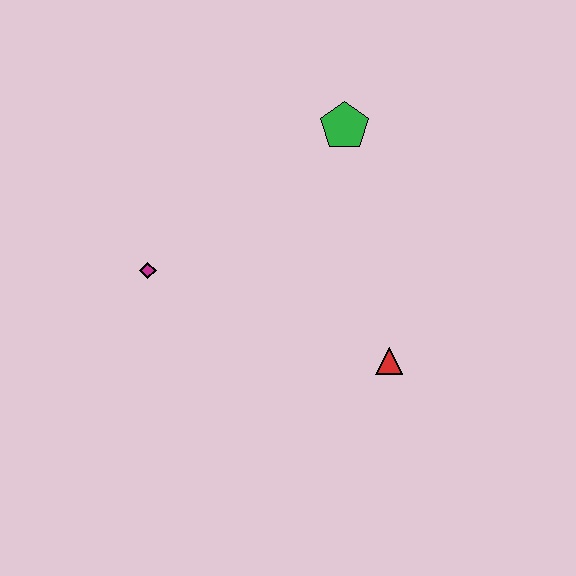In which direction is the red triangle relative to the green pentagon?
The red triangle is below the green pentagon.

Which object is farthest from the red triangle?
The magenta diamond is farthest from the red triangle.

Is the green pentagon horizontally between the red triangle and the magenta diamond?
Yes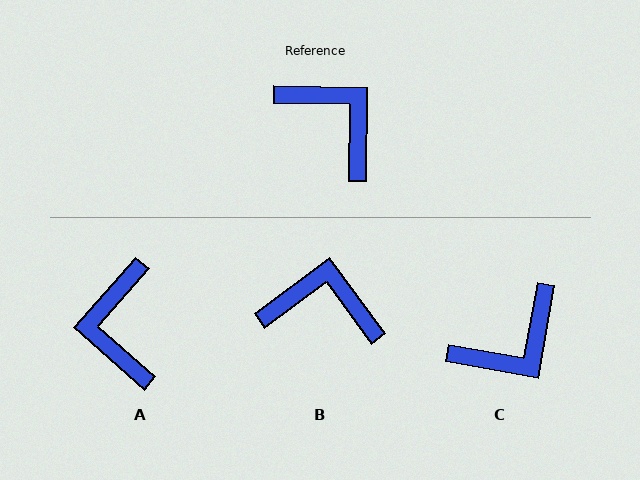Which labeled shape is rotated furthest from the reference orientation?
A, about 139 degrees away.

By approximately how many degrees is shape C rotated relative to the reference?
Approximately 99 degrees clockwise.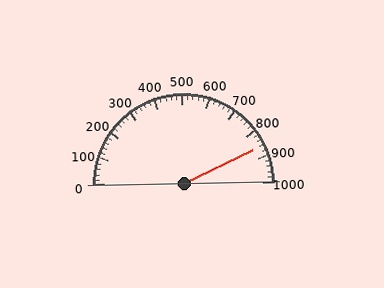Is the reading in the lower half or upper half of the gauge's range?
The reading is in the upper half of the range (0 to 1000).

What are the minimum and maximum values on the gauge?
The gauge ranges from 0 to 1000.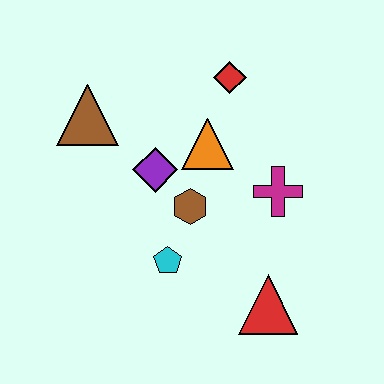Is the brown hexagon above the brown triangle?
No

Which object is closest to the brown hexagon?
The purple diamond is closest to the brown hexagon.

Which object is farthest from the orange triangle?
The red triangle is farthest from the orange triangle.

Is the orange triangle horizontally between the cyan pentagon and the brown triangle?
No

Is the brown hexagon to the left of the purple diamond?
No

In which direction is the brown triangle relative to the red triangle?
The brown triangle is above the red triangle.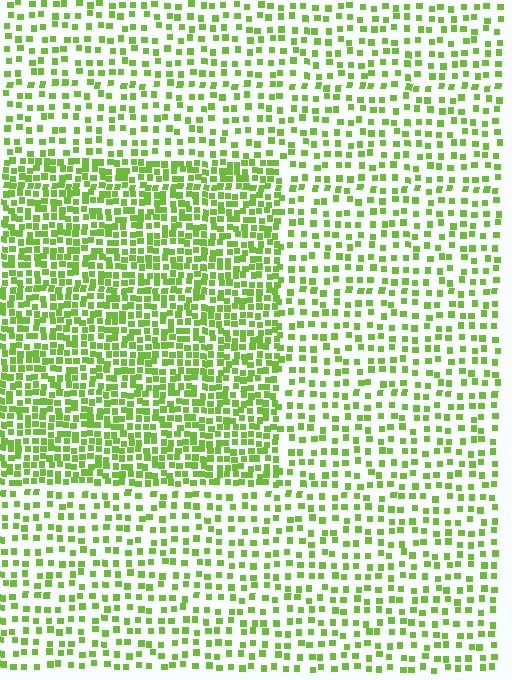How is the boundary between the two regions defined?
The boundary is defined by a change in element density (approximately 2.0x ratio). All elements are the same color, size, and shape.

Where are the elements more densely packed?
The elements are more densely packed inside the rectangle boundary.